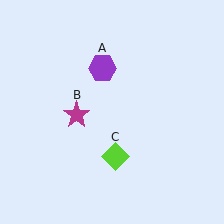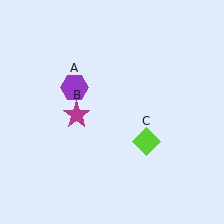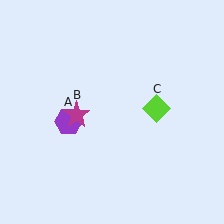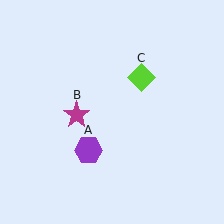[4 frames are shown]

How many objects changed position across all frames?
2 objects changed position: purple hexagon (object A), lime diamond (object C).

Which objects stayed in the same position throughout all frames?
Magenta star (object B) remained stationary.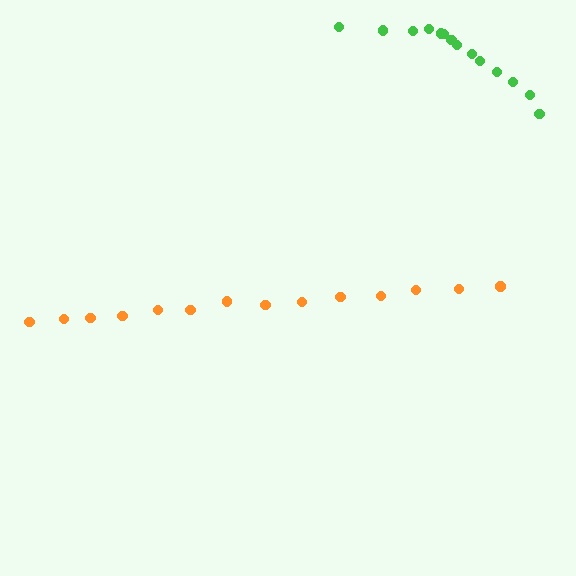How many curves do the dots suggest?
There are 2 distinct paths.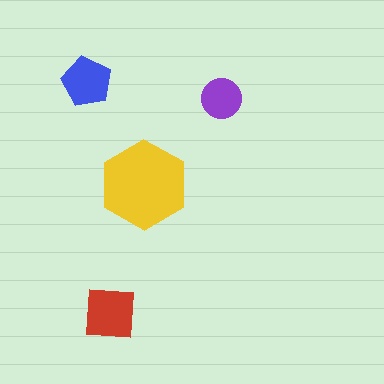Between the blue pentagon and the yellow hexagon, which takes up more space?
The yellow hexagon.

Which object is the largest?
The yellow hexagon.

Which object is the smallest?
The purple circle.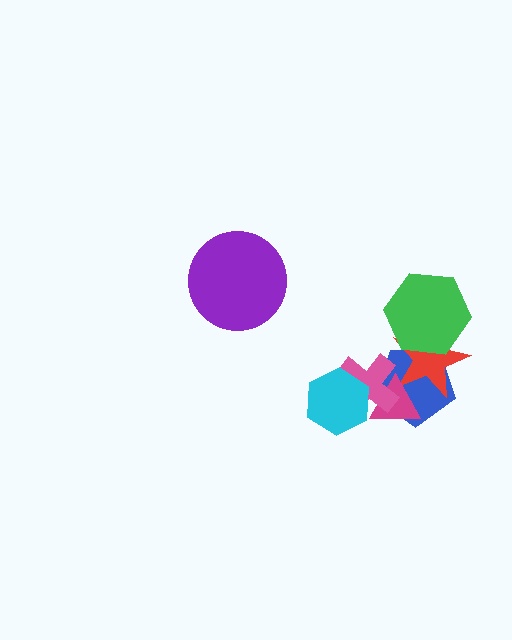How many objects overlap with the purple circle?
0 objects overlap with the purple circle.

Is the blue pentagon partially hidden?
Yes, it is partially covered by another shape.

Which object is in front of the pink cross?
The cyan hexagon is in front of the pink cross.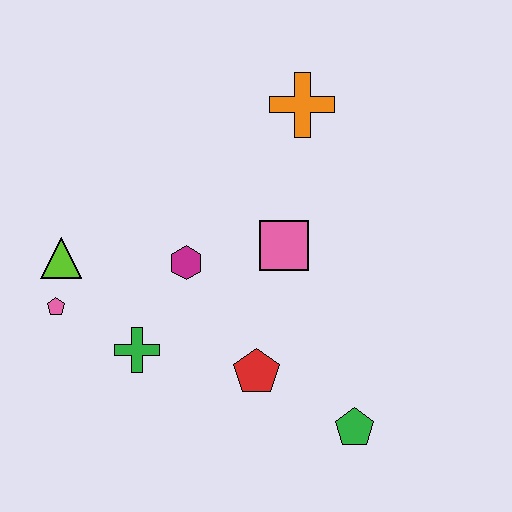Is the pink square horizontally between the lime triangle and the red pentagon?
No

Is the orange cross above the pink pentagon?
Yes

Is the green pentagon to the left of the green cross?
No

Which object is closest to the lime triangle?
The pink pentagon is closest to the lime triangle.